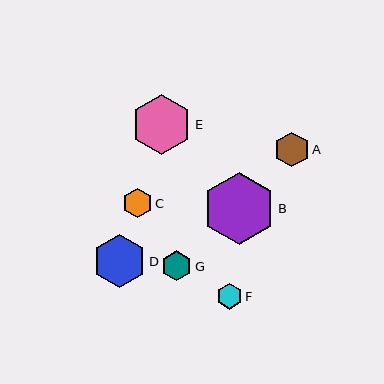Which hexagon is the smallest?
Hexagon F is the smallest with a size of approximately 26 pixels.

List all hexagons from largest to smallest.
From largest to smallest: B, E, D, A, G, C, F.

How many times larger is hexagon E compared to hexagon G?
Hexagon E is approximately 2.0 times the size of hexagon G.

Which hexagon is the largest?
Hexagon B is the largest with a size of approximately 72 pixels.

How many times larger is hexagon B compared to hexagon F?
Hexagon B is approximately 2.8 times the size of hexagon F.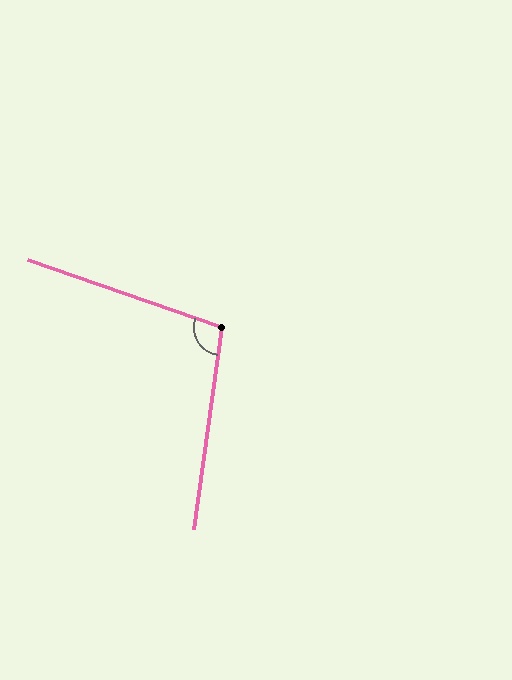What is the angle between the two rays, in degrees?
Approximately 102 degrees.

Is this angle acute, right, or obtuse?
It is obtuse.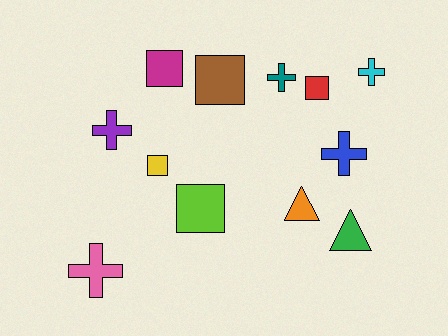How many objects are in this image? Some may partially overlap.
There are 12 objects.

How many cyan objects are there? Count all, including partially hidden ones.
There is 1 cyan object.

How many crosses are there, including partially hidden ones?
There are 5 crosses.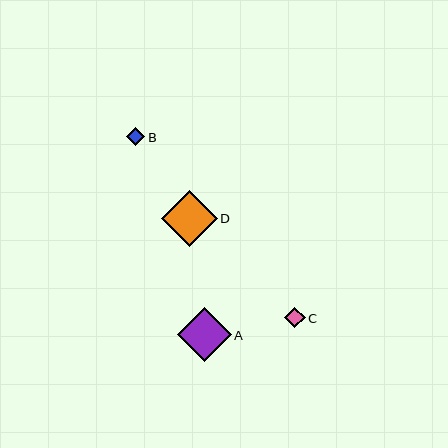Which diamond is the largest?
Diamond D is the largest with a size of approximately 56 pixels.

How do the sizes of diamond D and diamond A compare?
Diamond D and diamond A are approximately the same size.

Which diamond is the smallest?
Diamond B is the smallest with a size of approximately 18 pixels.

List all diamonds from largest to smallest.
From largest to smallest: D, A, C, B.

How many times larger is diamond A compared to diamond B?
Diamond A is approximately 2.9 times the size of diamond B.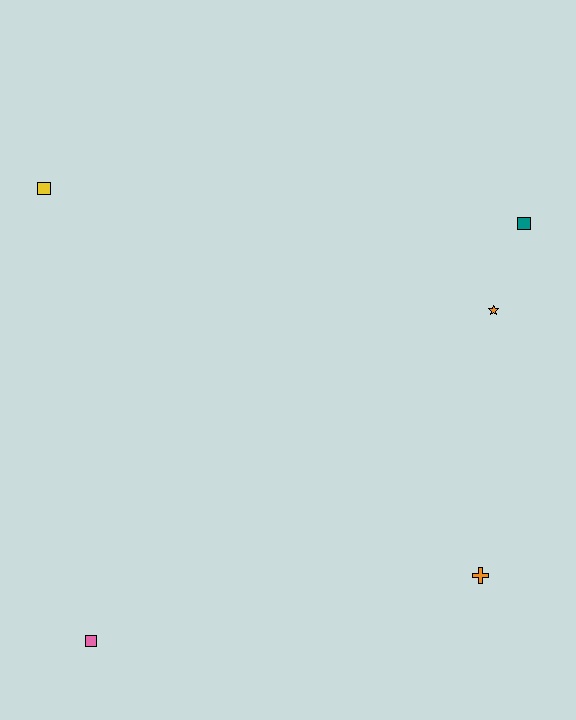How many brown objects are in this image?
There are no brown objects.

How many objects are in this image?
There are 5 objects.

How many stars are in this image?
There is 1 star.